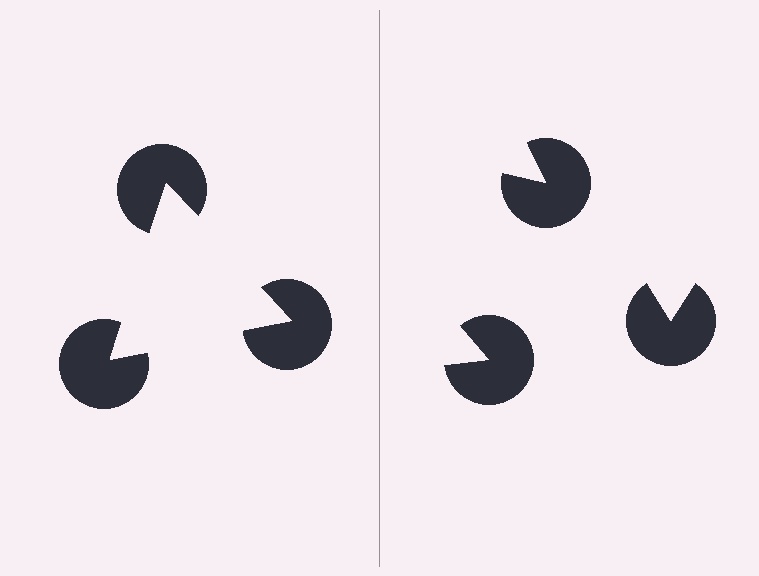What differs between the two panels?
The pac-man discs are positioned identically on both sides; only the wedge orientations differ. On the left they align to a triangle; on the right they are misaligned.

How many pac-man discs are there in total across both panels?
6 — 3 on each side.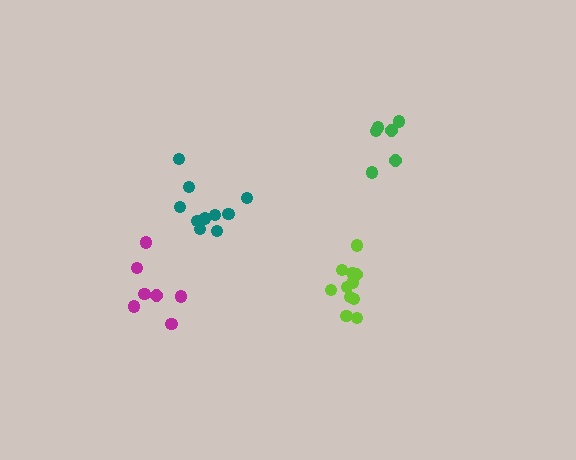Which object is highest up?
The green cluster is topmost.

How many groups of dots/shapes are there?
There are 4 groups.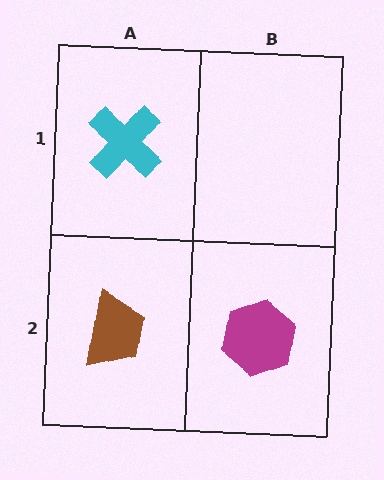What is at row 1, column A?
A cyan cross.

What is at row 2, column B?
A magenta hexagon.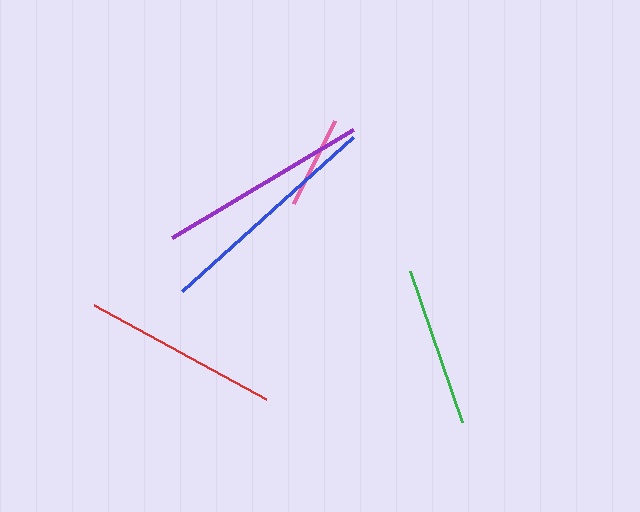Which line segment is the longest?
The blue line is the longest at approximately 231 pixels.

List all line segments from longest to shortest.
From longest to shortest: blue, purple, red, green, pink.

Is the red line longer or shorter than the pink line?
The red line is longer than the pink line.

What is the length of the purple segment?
The purple segment is approximately 211 pixels long.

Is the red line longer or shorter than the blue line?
The blue line is longer than the red line.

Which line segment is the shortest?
The pink line is the shortest at approximately 92 pixels.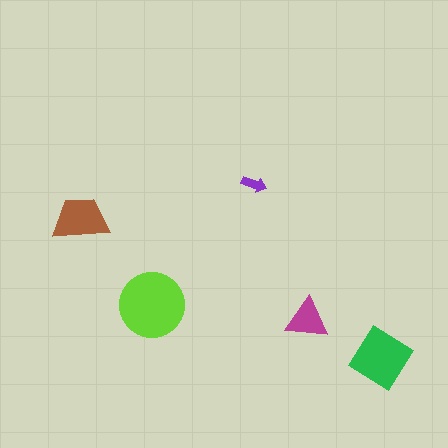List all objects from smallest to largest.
The purple arrow, the magenta triangle, the brown trapezoid, the green diamond, the lime circle.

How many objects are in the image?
There are 5 objects in the image.